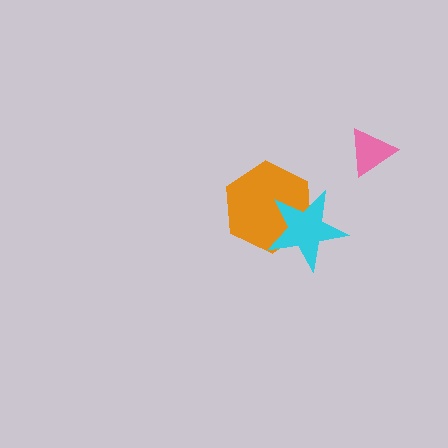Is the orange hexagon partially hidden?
Yes, it is partially covered by another shape.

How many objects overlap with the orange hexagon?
1 object overlaps with the orange hexagon.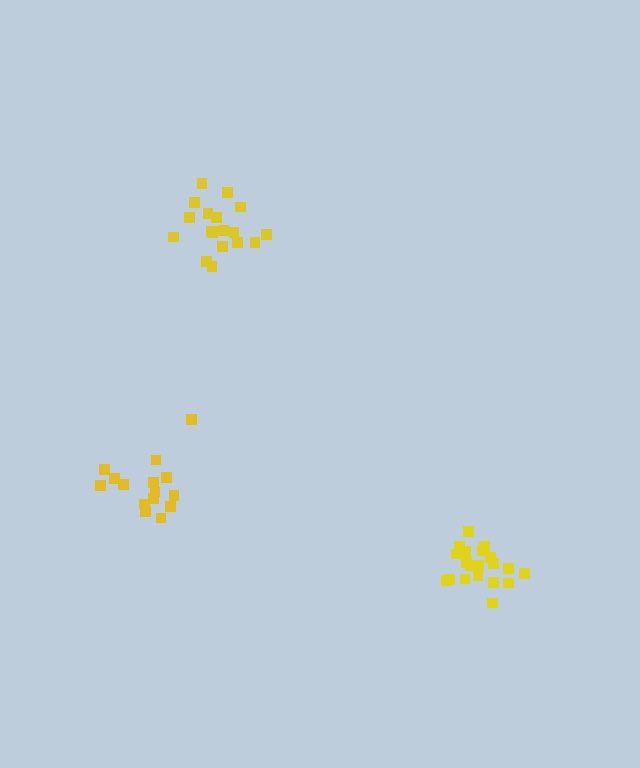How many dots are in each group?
Group 1: 15 dots, Group 2: 20 dots, Group 3: 20 dots (55 total).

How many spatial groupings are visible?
There are 3 spatial groupings.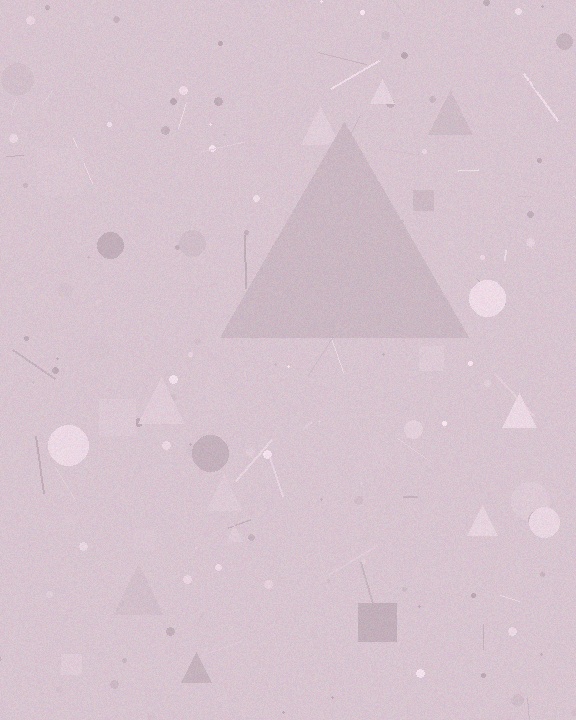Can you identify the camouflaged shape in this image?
The camouflaged shape is a triangle.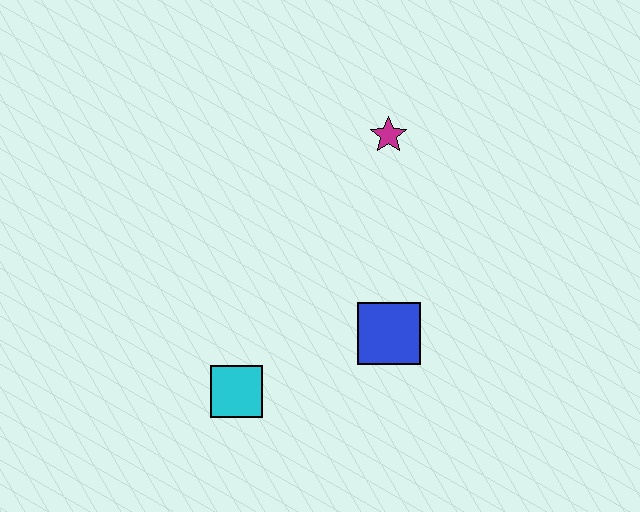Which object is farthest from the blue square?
The magenta star is farthest from the blue square.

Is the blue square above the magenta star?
No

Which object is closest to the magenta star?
The blue square is closest to the magenta star.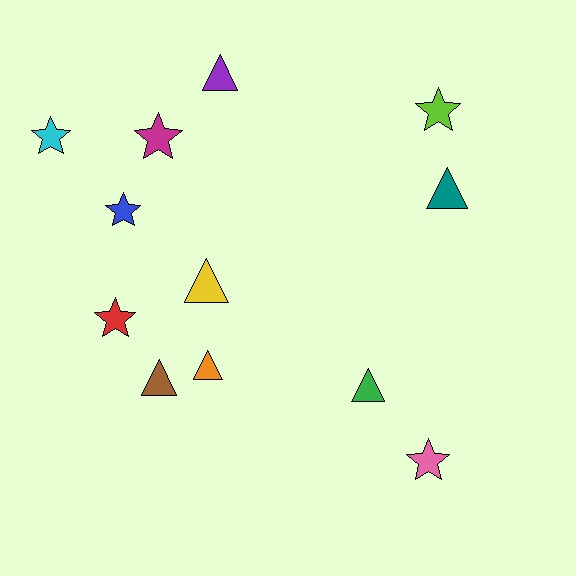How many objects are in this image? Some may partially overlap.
There are 12 objects.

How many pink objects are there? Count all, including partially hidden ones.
There is 1 pink object.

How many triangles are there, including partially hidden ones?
There are 6 triangles.